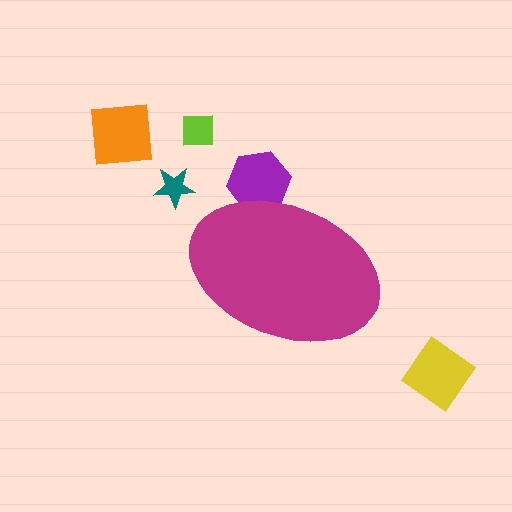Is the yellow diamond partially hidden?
No, the yellow diamond is fully visible.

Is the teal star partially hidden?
No, the teal star is fully visible.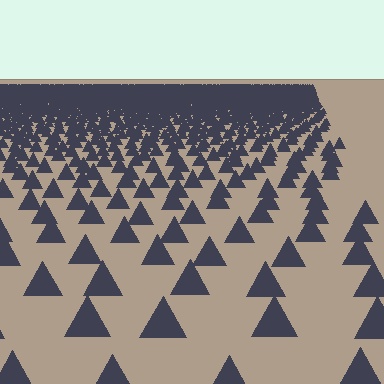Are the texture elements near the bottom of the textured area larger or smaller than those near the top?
Larger. Near the bottom, elements are closer to the viewer and appear at a bigger on-screen size.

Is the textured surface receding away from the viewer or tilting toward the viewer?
The surface is receding away from the viewer. Texture elements get smaller and denser toward the top.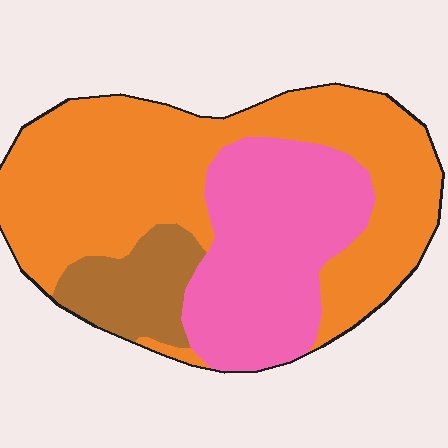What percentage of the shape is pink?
Pink covers around 30% of the shape.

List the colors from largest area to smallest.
From largest to smallest: orange, pink, brown.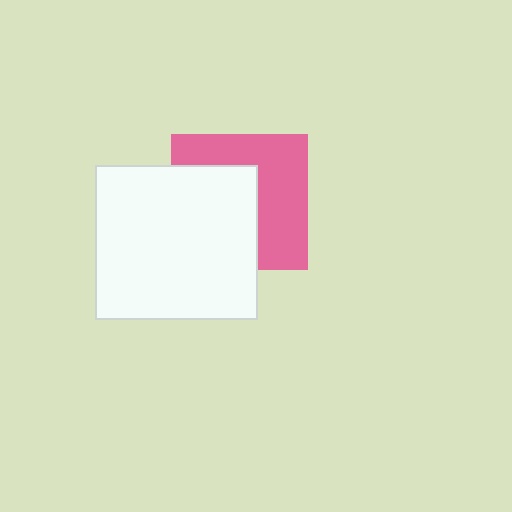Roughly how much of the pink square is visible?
About half of it is visible (roughly 52%).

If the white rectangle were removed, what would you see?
You would see the complete pink square.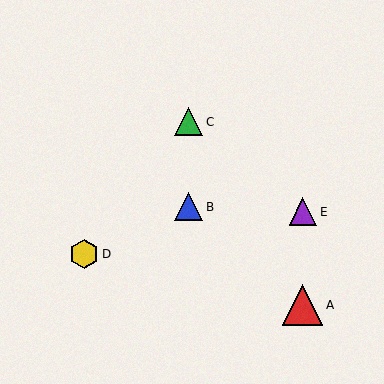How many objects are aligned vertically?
2 objects (B, C) are aligned vertically.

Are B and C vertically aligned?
Yes, both are at x≈189.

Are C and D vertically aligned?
No, C is at x≈189 and D is at x≈84.